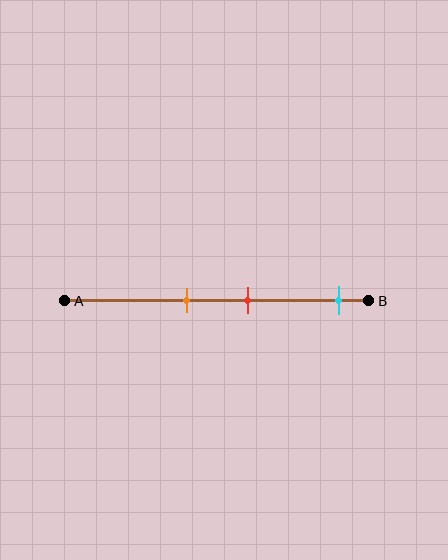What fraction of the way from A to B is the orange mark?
The orange mark is approximately 40% (0.4) of the way from A to B.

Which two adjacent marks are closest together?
The orange and red marks are the closest adjacent pair.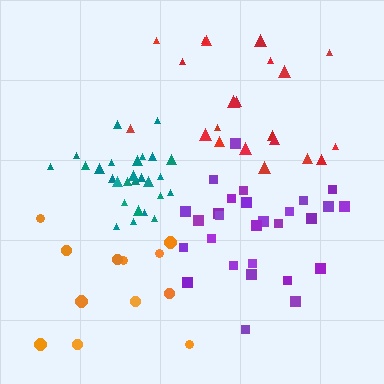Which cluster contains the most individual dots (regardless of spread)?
Purple (28).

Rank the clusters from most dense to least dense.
teal, purple, red, orange.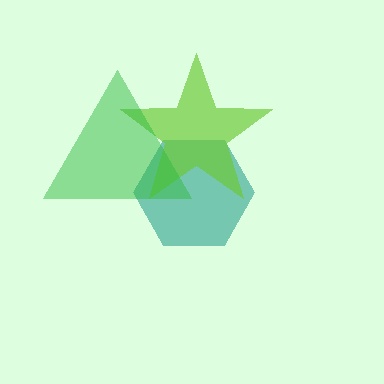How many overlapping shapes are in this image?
There are 3 overlapping shapes in the image.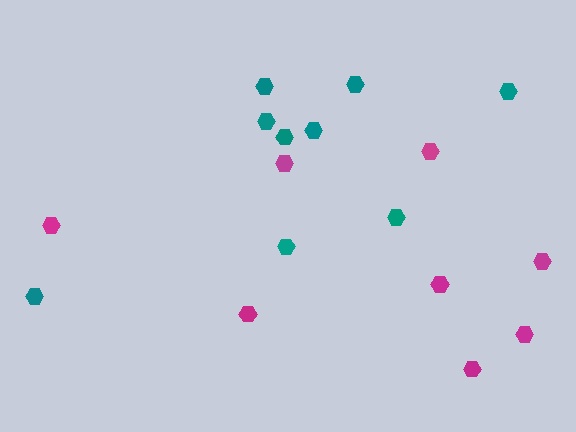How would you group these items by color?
There are 2 groups: one group of teal hexagons (9) and one group of magenta hexagons (8).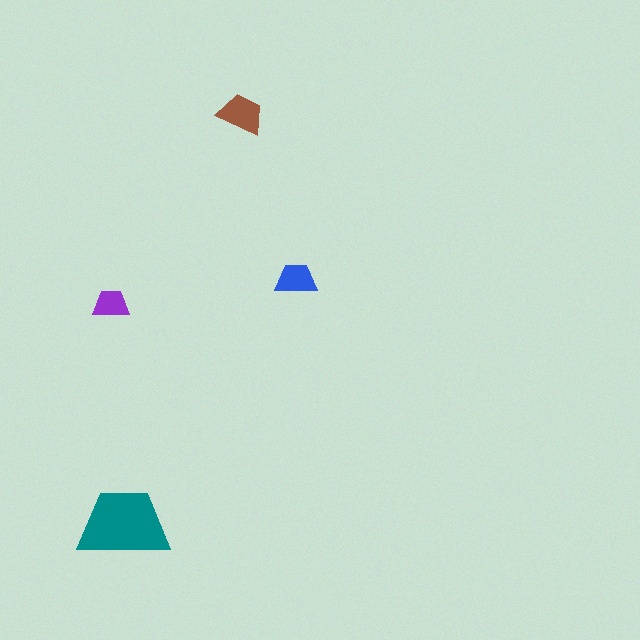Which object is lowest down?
The teal trapezoid is bottommost.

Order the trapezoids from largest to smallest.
the teal one, the brown one, the blue one, the purple one.